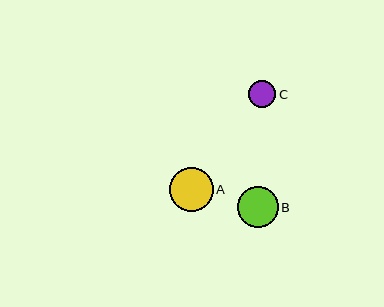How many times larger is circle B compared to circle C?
Circle B is approximately 1.5 times the size of circle C.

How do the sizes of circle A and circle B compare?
Circle A and circle B are approximately the same size.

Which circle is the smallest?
Circle C is the smallest with a size of approximately 27 pixels.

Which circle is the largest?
Circle A is the largest with a size of approximately 43 pixels.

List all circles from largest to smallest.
From largest to smallest: A, B, C.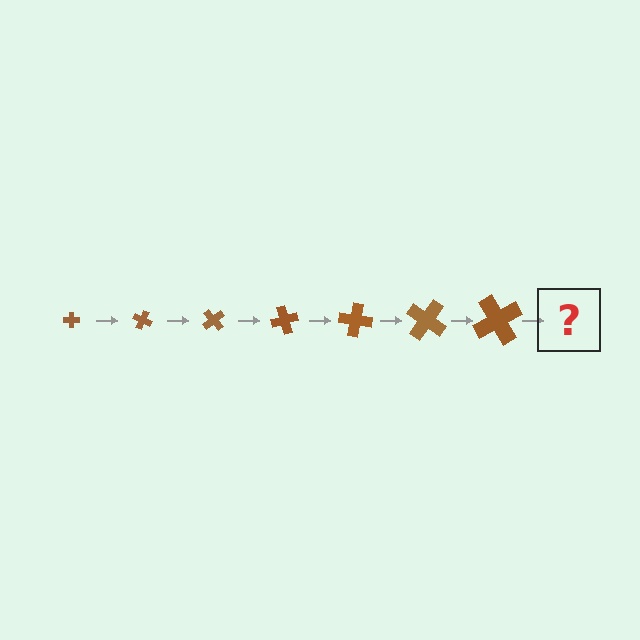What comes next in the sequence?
The next element should be a cross, larger than the previous one and rotated 175 degrees from the start.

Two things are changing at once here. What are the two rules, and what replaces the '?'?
The two rules are that the cross grows larger each step and it rotates 25 degrees each step. The '?' should be a cross, larger than the previous one and rotated 175 degrees from the start.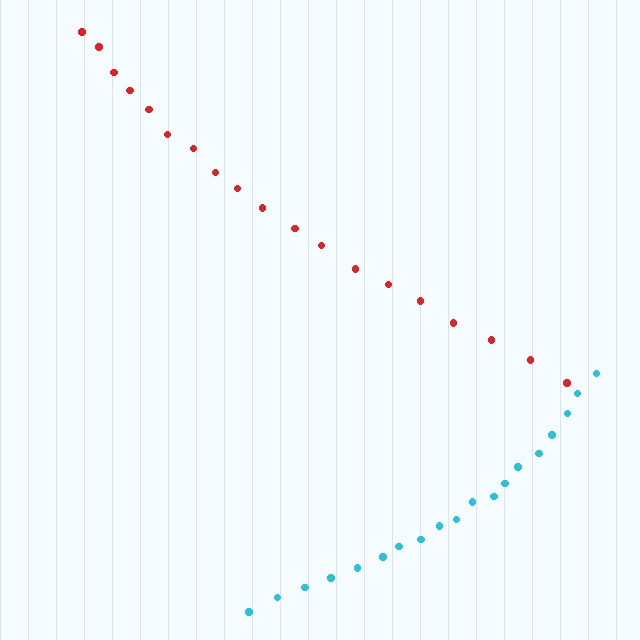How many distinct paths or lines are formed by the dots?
There are 2 distinct paths.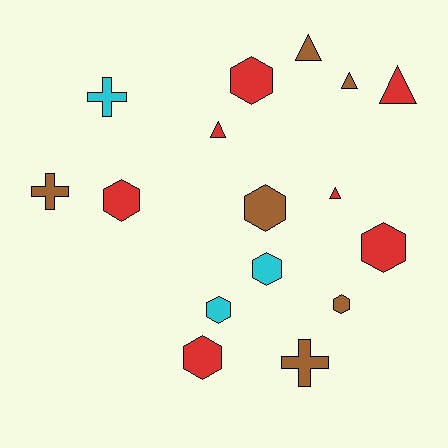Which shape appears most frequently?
Hexagon, with 8 objects.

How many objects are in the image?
There are 16 objects.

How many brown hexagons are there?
There are 2 brown hexagons.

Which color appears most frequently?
Red, with 7 objects.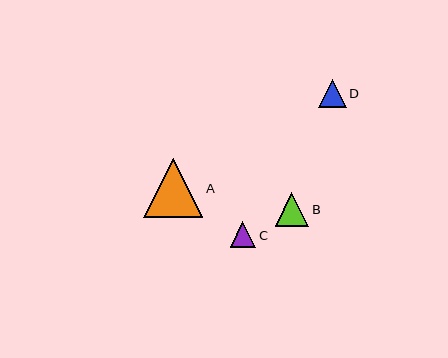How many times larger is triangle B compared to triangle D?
Triangle B is approximately 1.2 times the size of triangle D.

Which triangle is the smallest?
Triangle C is the smallest with a size of approximately 26 pixels.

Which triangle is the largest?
Triangle A is the largest with a size of approximately 59 pixels.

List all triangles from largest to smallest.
From largest to smallest: A, B, D, C.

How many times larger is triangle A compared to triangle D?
Triangle A is approximately 2.1 times the size of triangle D.